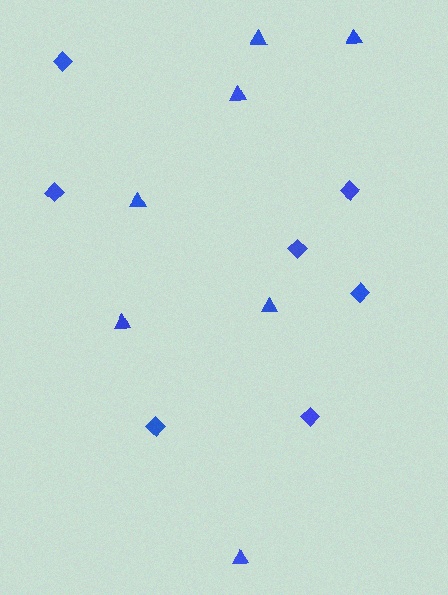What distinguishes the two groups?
There are 2 groups: one group of diamonds (7) and one group of triangles (7).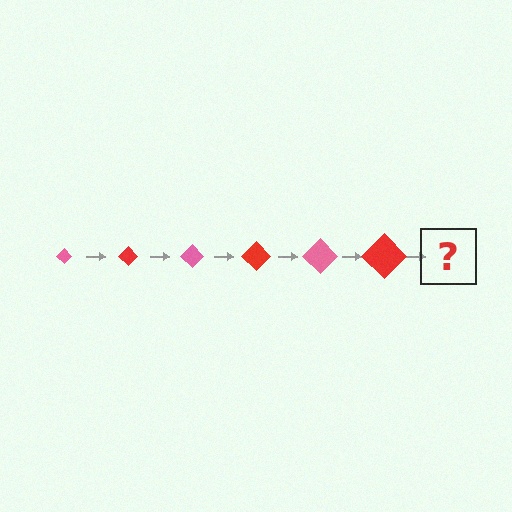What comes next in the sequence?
The next element should be a pink diamond, larger than the previous one.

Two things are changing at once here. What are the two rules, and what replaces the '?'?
The two rules are that the diamond grows larger each step and the color cycles through pink and red. The '?' should be a pink diamond, larger than the previous one.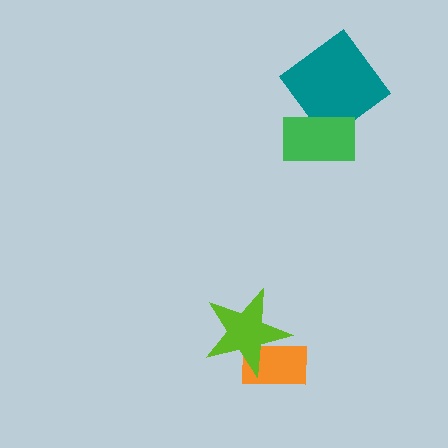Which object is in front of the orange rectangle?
The lime star is in front of the orange rectangle.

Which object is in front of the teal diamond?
The green rectangle is in front of the teal diamond.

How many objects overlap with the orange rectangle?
1 object overlaps with the orange rectangle.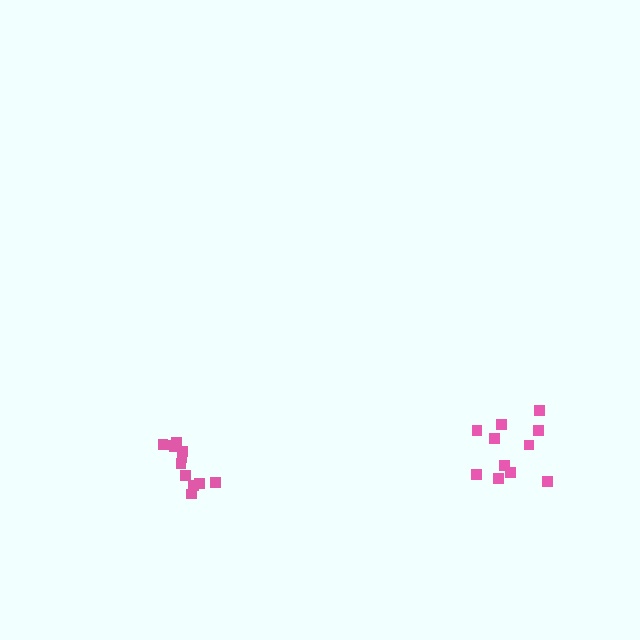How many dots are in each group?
Group 1: 11 dots, Group 2: 12 dots (23 total).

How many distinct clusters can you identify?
There are 2 distinct clusters.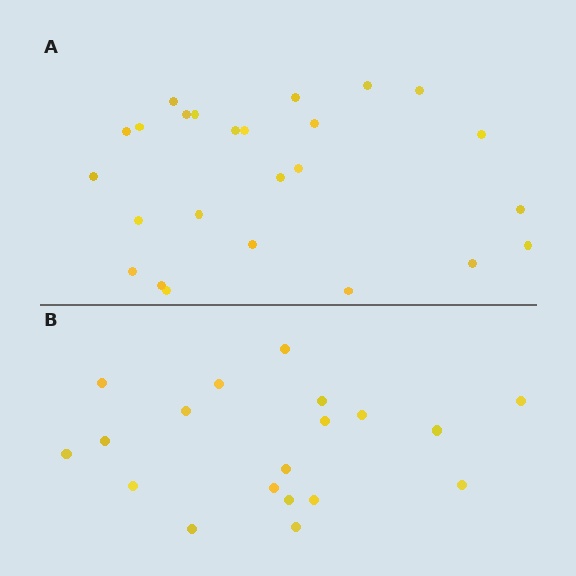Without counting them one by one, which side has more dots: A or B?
Region A (the top region) has more dots.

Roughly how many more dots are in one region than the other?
Region A has about 6 more dots than region B.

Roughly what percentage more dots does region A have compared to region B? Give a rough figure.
About 30% more.